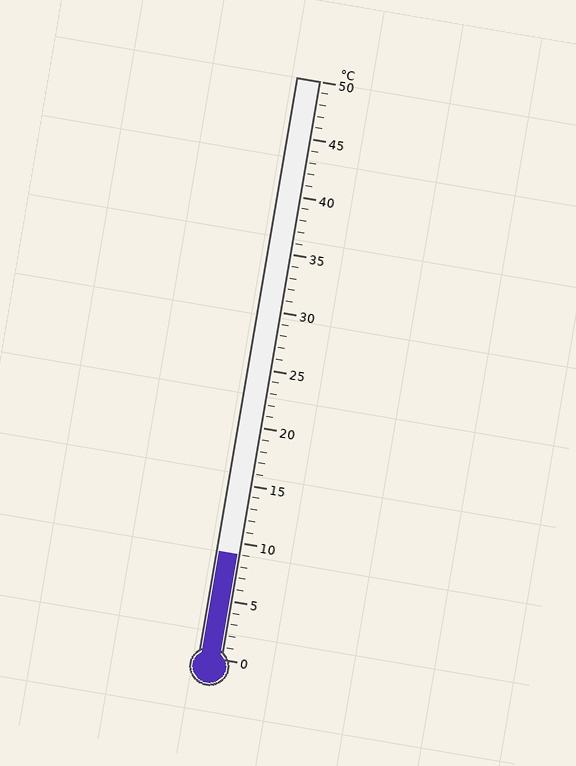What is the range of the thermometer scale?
The thermometer scale ranges from 0°C to 50°C.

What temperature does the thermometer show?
The thermometer shows approximately 9°C.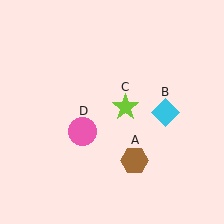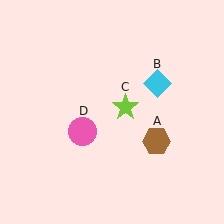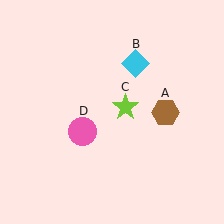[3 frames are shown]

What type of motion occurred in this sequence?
The brown hexagon (object A), cyan diamond (object B) rotated counterclockwise around the center of the scene.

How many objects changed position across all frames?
2 objects changed position: brown hexagon (object A), cyan diamond (object B).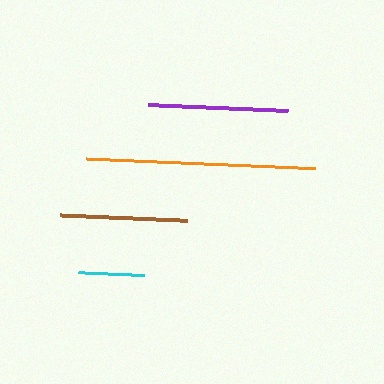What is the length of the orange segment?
The orange segment is approximately 229 pixels long.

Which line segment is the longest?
The orange line is the longest at approximately 229 pixels.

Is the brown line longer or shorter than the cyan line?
The brown line is longer than the cyan line.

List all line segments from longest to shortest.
From longest to shortest: orange, purple, brown, cyan.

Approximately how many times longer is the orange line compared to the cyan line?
The orange line is approximately 3.5 times the length of the cyan line.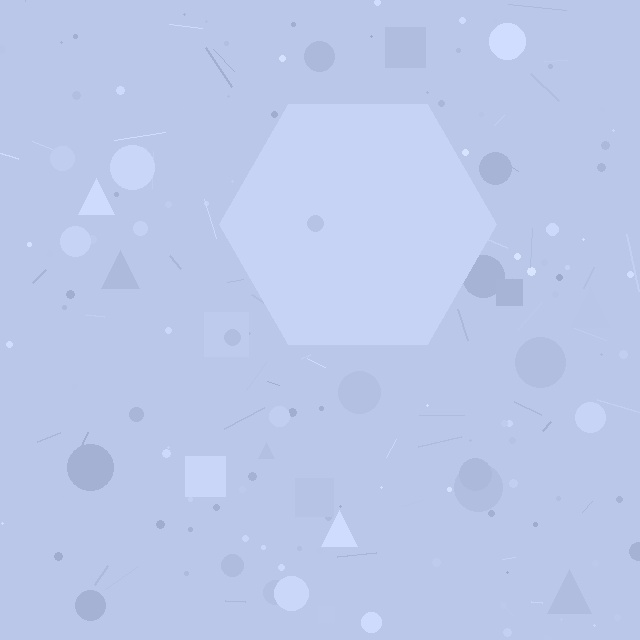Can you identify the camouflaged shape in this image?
The camouflaged shape is a hexagon.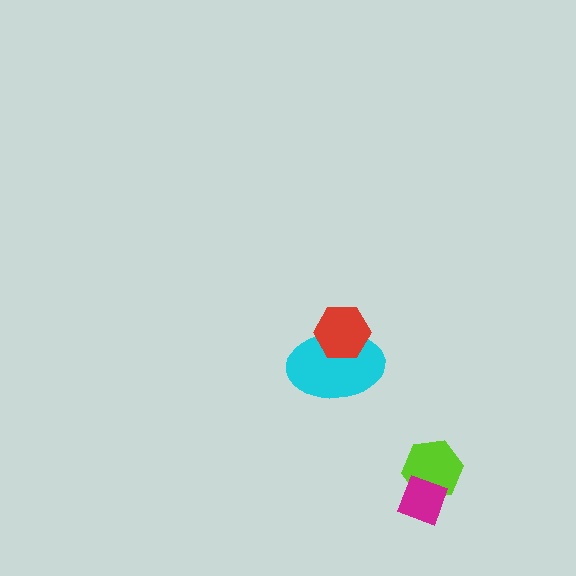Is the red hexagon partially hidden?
No, no other shape covers it.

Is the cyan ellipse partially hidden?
Yes, it is partially covered by another shape.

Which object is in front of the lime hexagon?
The magenta diamond is in front of the lime hexagon.